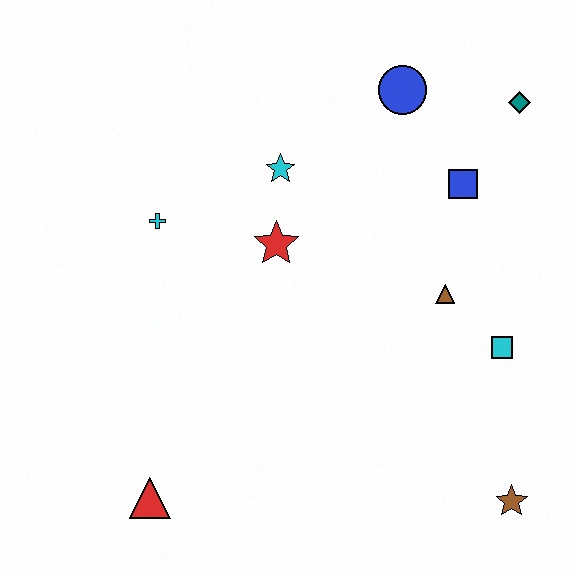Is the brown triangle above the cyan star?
No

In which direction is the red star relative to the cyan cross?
The red star is to the right of the cyan cross.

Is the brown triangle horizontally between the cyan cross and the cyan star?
No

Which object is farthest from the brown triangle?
The red triangle is farthest from the brown triangle.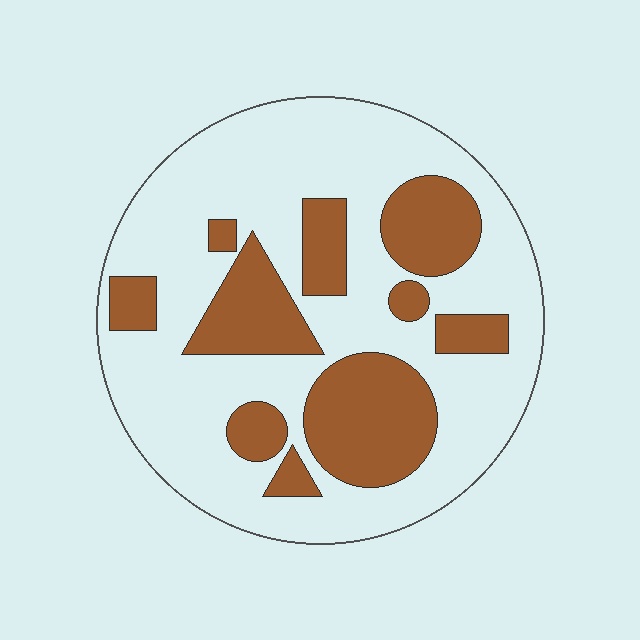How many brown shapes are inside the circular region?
10.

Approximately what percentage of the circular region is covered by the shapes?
Approximately 30%.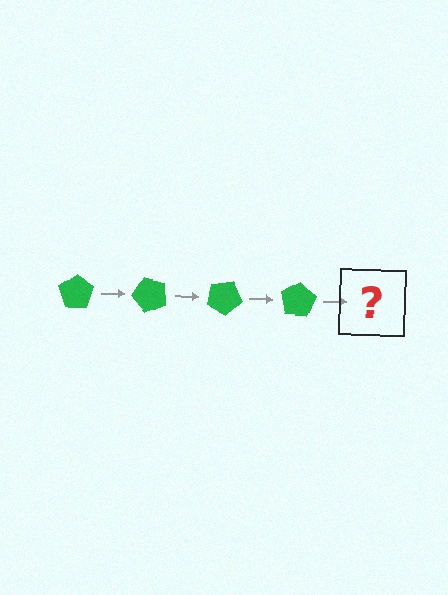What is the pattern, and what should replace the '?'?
The pattern is that the pentagon rotates 50 degrees each step. The '?' should be a green pentagon rotated 200 degrees.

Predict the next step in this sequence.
The next step is a green pentagon rotated 200 degrees.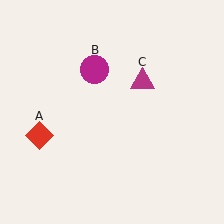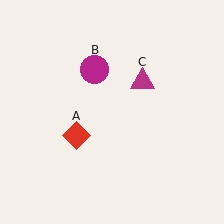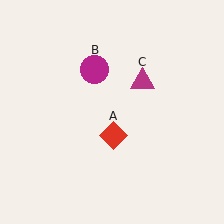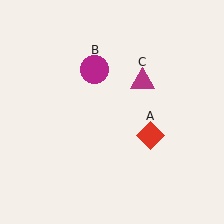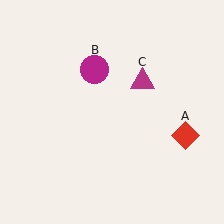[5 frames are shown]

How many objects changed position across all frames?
1 object changed position: red diamond (object A).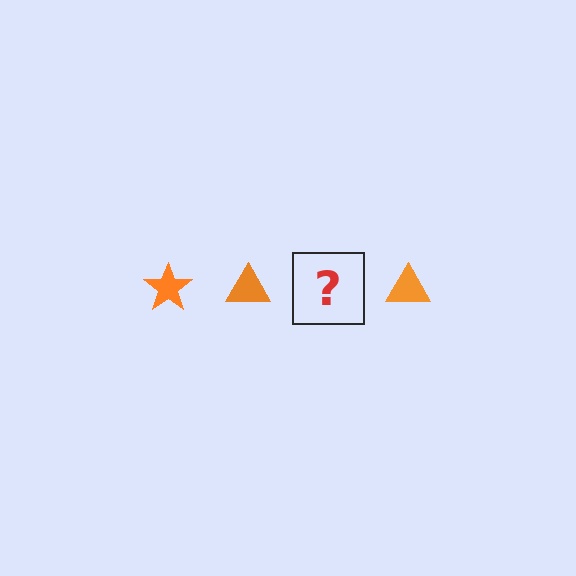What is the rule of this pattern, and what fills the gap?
The rule is that the pattern cycles through star, triangle shapes in orange. The gap should be filled with an orange star.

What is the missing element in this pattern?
The missing element is an orange star.